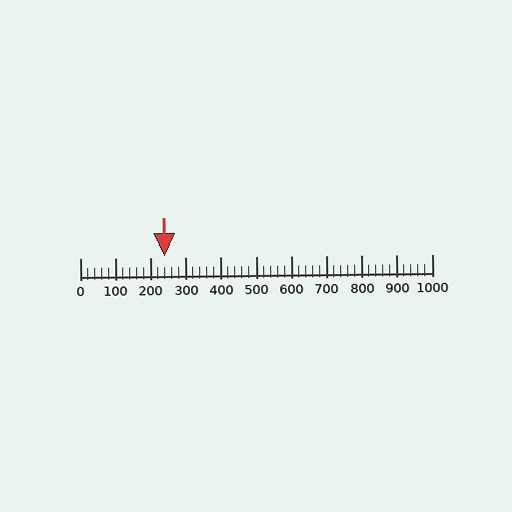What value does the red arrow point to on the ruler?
The red arrow points to approximately 240.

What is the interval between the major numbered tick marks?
The major tick marks are spaced 100 units apart.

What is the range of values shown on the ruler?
The ruler shows values from 0 to 1000.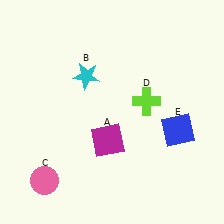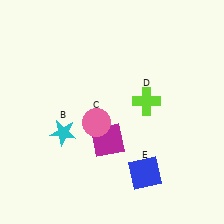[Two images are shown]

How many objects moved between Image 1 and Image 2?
3 objects moved between the two images.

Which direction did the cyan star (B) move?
The cyan star (B) moved down.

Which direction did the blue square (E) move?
The blue square (E) moved down.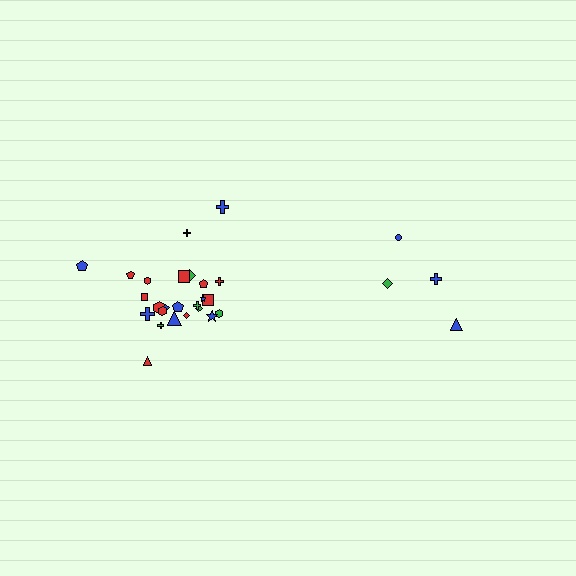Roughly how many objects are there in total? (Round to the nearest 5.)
Roughly 30 objects in total.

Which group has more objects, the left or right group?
The left group.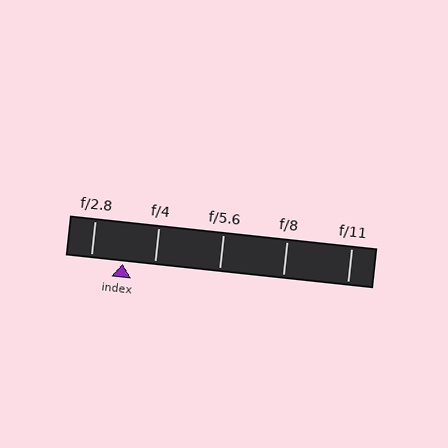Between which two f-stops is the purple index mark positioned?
The index mark is between f/2.8 and f/4.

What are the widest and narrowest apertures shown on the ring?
The widest aperture shown is f/2.8 and the narrowest is f/11.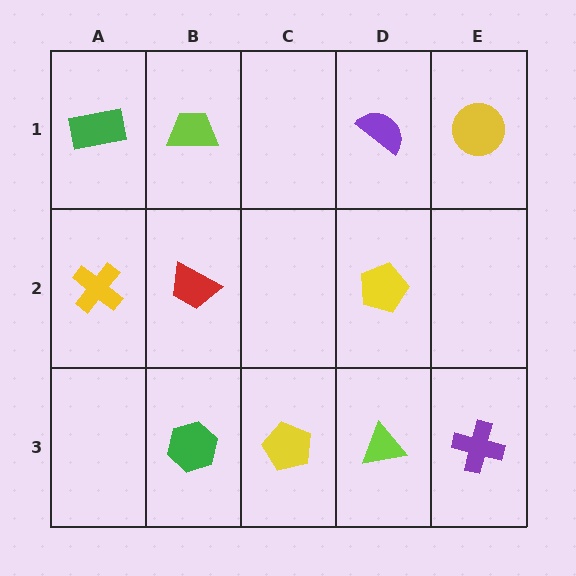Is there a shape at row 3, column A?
No, that cell is empty.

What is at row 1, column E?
A yellow circle.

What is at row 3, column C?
A yellow pentagon.